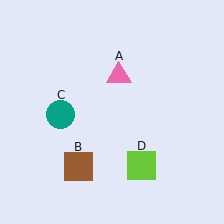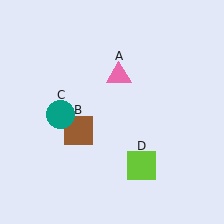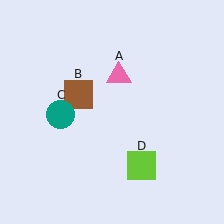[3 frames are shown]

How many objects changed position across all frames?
1 object changed position: brown square (object B).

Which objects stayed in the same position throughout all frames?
Pink triangle (object A) and teal circle (object C) and lime square (object D) remained stationary.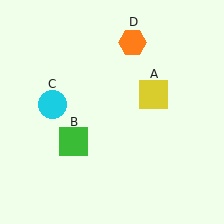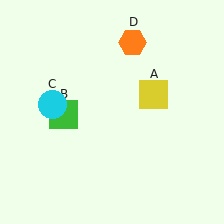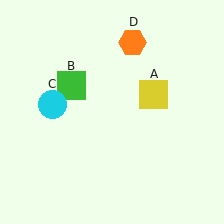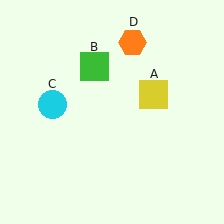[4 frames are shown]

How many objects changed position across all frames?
1 object changed position: green square (object B).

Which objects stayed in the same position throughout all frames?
Yellow square (object A) and cyan circle (object C) and orange hexagon (object D) remained stationary.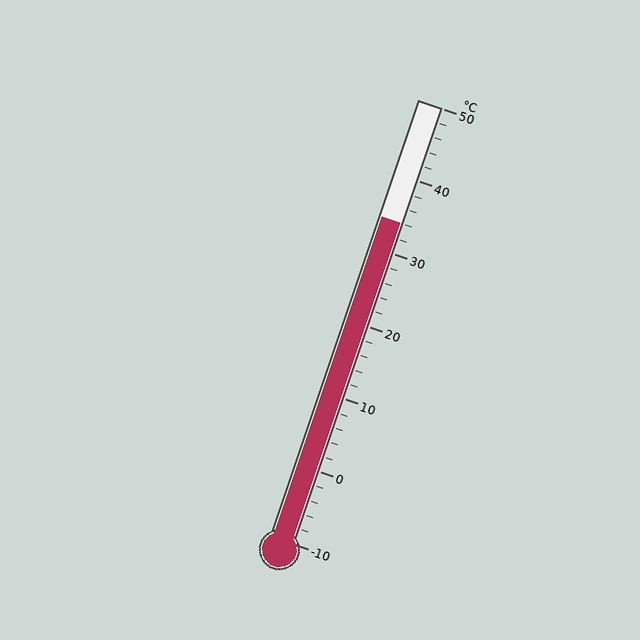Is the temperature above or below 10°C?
The temperature is above 10°C.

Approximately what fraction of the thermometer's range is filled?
The thermometer is filled to approximately 75% of its range.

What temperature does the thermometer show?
The thermometer shows approximately 34°C.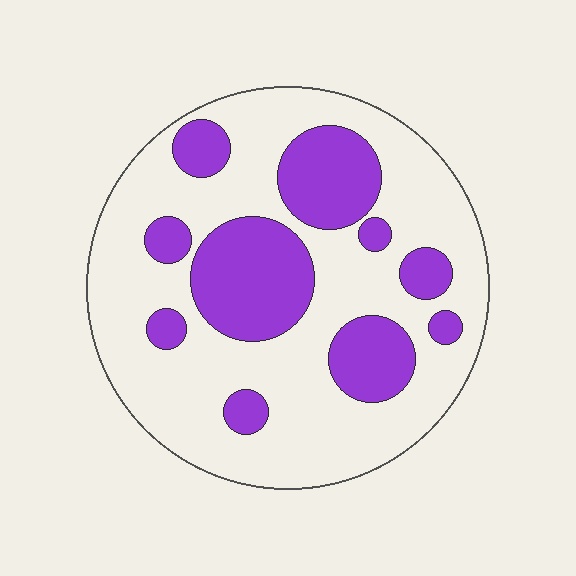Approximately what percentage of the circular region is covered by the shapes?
Approximately 30%.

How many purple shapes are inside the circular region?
10.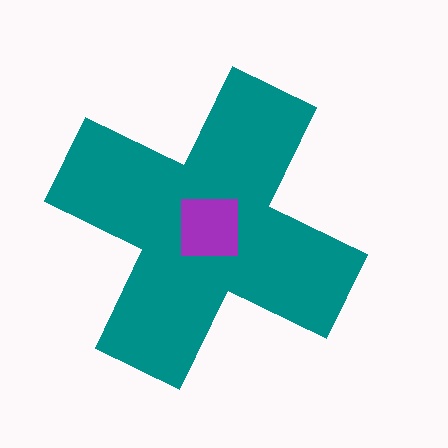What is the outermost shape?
The teal cross.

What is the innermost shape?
The purple square.